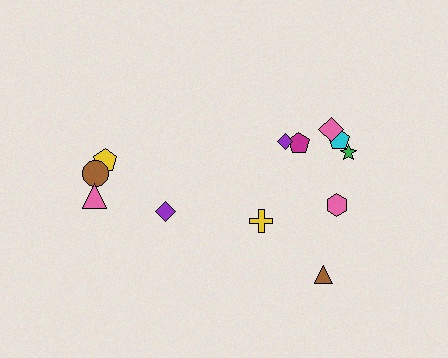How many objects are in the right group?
There are 8 objects.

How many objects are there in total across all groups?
There are 12 objects.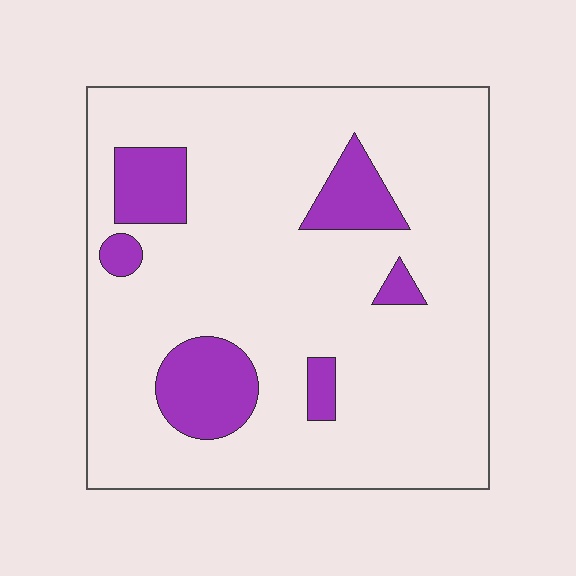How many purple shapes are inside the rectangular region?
6.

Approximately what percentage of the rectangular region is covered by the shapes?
Approximately 15%.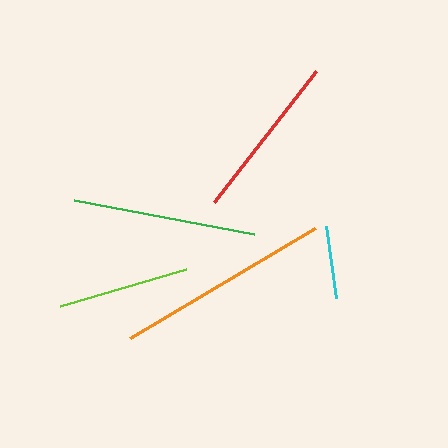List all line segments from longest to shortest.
From longest to shortest: orange, green, red, lime, cyan.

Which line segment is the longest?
The orange line is the longest at approximately 215 pixels.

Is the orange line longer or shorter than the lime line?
The orange line is longer than the lime line.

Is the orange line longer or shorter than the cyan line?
The orange line is longer than the cyan line.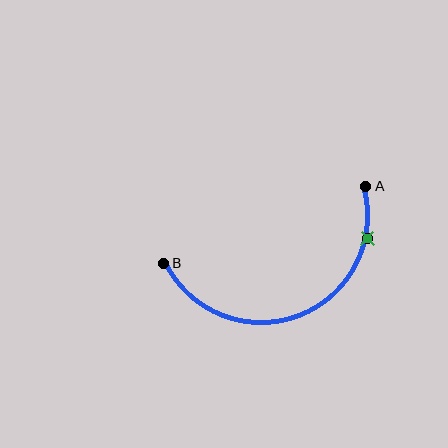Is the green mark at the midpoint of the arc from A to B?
No. The green mark lies on the arc but is closer to endpoint A. The arc midpoint would be at the point on the curve equidistant along the arc from both A and B.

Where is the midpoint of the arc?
The arc midpoint is the point on the curve farthest from the straight line joining A and B. It sits below that line.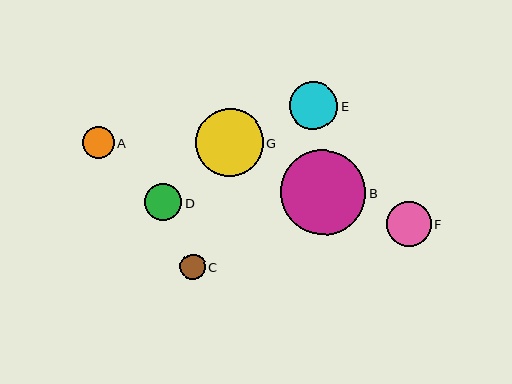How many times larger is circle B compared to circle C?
Circle B is approximately 3.4 times the size of circle C.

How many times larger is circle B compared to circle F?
Circle B is approximately 1.9 times the size of circle F.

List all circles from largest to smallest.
From largest to smallest: B, G, E, F, D, A, C.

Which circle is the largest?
Circle B is the largest with a size of approximately 85 pixels.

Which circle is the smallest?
Circle C is the smallest with a size of approximately 25 pixels.